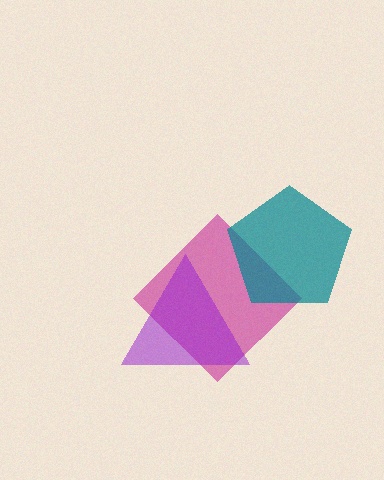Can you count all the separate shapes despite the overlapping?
Yes, there are 3 separate shapes.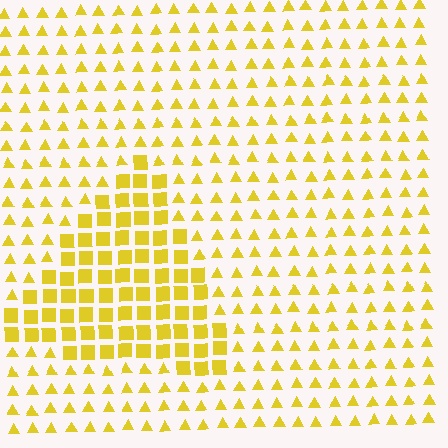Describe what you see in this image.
The image is filled with small yellow elements arranged in a uniform grid. A triangle-shaped region contains squares, while the surrounding area contains triangles. The boundary is defined purely by the change in element shape.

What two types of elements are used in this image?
The image uses squares inside the triangle region and triangles outside it.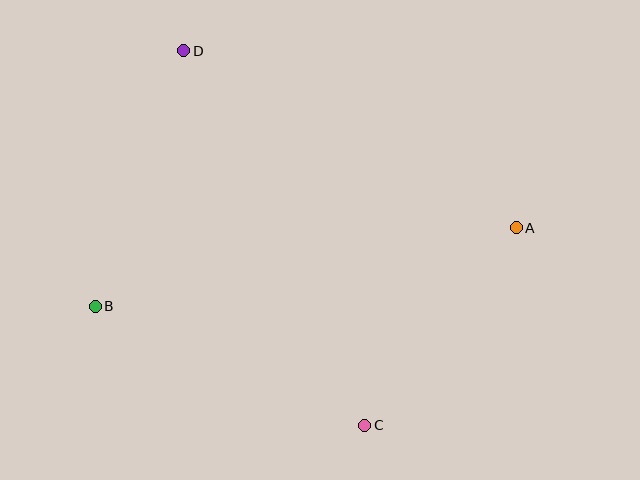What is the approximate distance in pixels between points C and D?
The distance between C and D is approximately 416 pixels.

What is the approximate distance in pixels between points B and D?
The distance between B and D is approximately 270 pixels.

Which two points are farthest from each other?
Points A and B are farthest from each other.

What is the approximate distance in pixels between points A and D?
The distance between A and D is approximately 376 pixels.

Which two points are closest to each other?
Points A and C are closest to each other.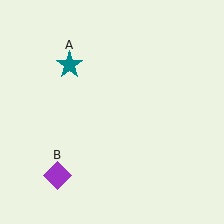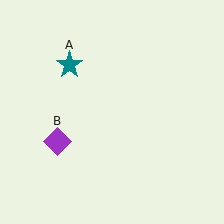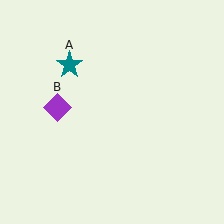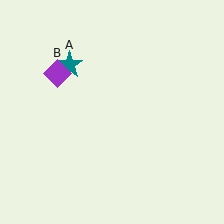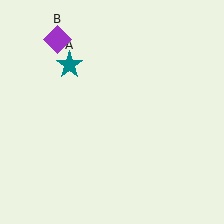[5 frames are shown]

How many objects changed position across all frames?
1 object changed position: purple diamond (object B).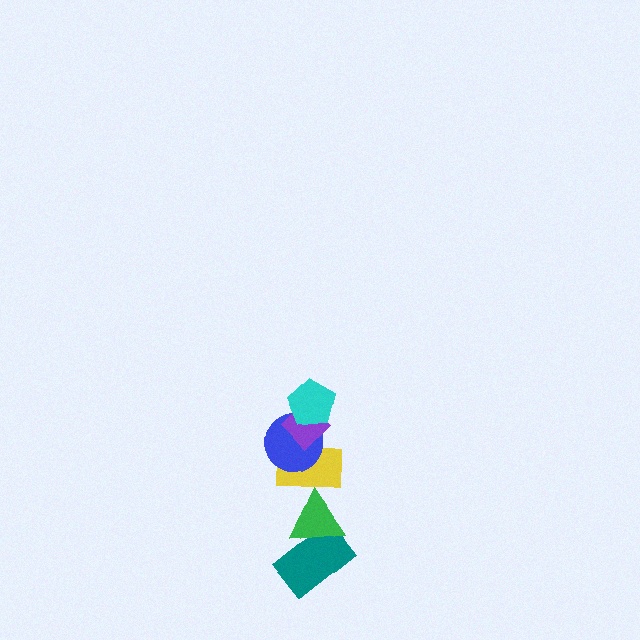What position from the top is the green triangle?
The green triangle is 5th from the top.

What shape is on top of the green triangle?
The yellow rectangle is on top of the green triangle.